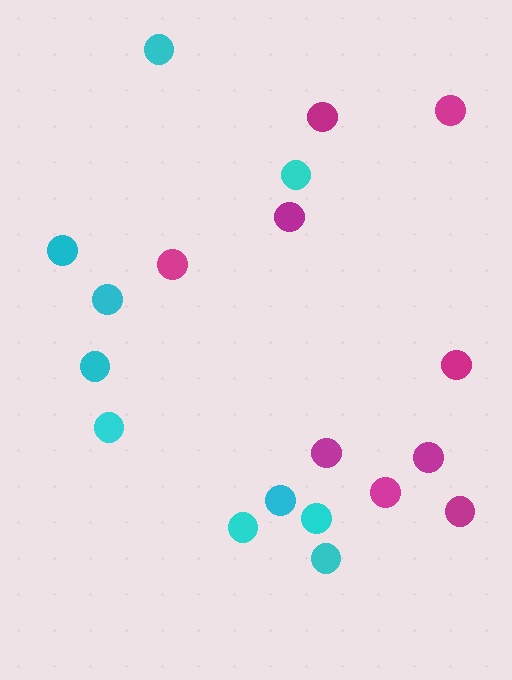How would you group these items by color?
There are 2 groups: one group of magenta circles (9) and one group of cyan circles (10).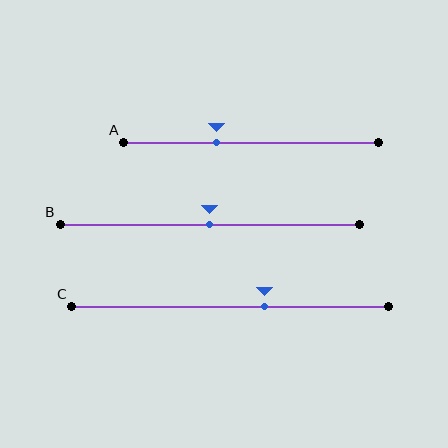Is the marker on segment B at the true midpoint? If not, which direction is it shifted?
Yes, the marker on segment B is at the true midpoint.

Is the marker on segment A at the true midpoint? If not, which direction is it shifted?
No, the marker on segment A is shifted to the left by about 14% of the segment length.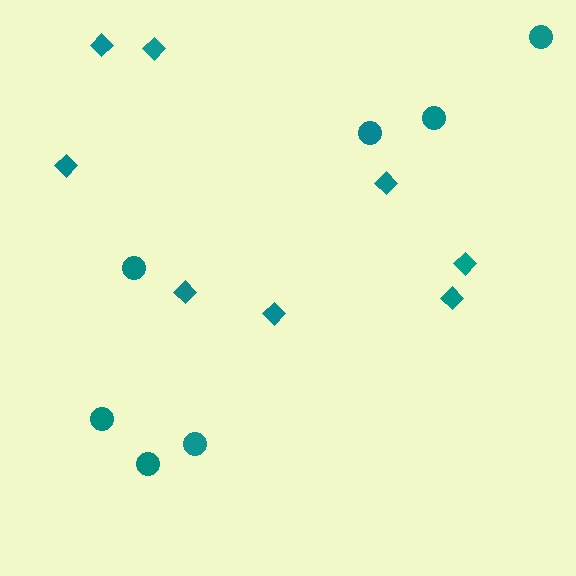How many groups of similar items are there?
There are 2 groups: one group of diamonds (8) and one group of circles (7).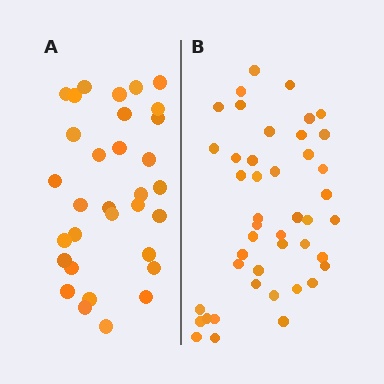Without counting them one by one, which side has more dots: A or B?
Region B (the right region) has more dots.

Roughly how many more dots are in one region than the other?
Region B has roughly 12 or so more dots than region A.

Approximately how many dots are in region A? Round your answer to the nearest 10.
About 30 dots. (The exact count is 32, which rounds to 30.)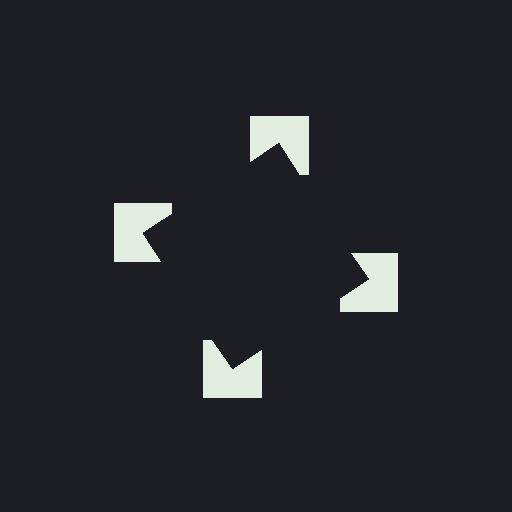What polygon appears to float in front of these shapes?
An illusory square — its edges are inferred from the aligned wedge cuts in the notched squares, not physically drawn.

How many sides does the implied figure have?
4 sides.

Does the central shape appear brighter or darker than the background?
It typically appears slightly darker than the background, even though no actual brightness change is drawn.